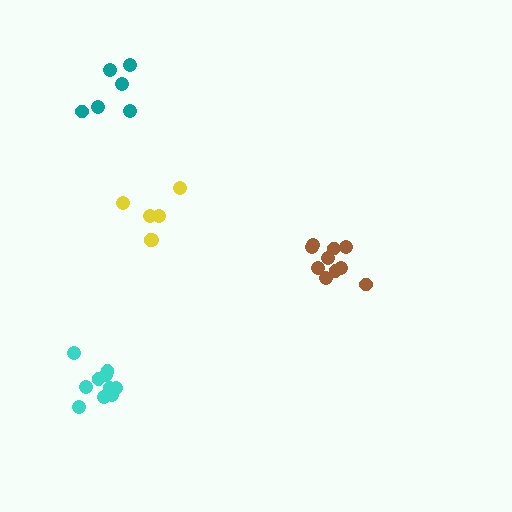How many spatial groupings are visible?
There are 4 spatial groupings.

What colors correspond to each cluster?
The clusters are colored: yellow, brown, cyan, teal.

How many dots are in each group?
Group 1: 6 dots, Group 2: 10 dots, Group 3: 10 dots, Group 4: 6 dots (32 total).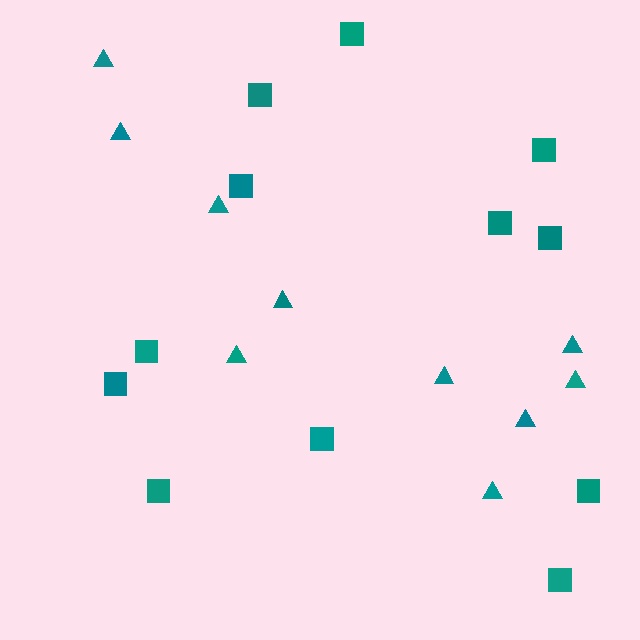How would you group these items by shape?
There are 2 groups: one group of squares (12) and one group of triangles (10).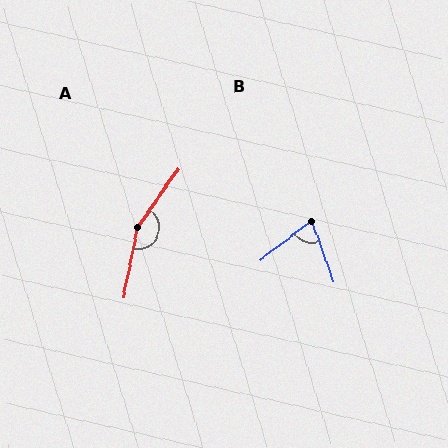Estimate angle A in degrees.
Approximately 156 degrees.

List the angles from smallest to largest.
B (72°), A (156°).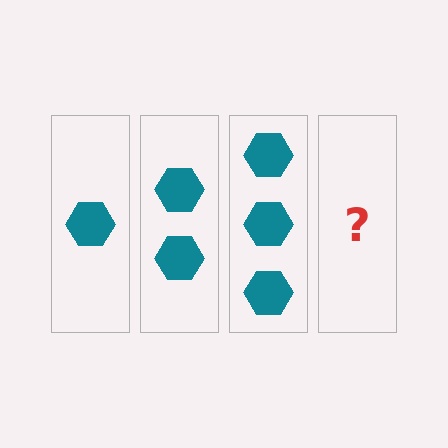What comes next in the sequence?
The next element should be 4 hexagons.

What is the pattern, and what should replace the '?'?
The pattern is that each step adds one more hexagon. The '?' should be 4 hexagons.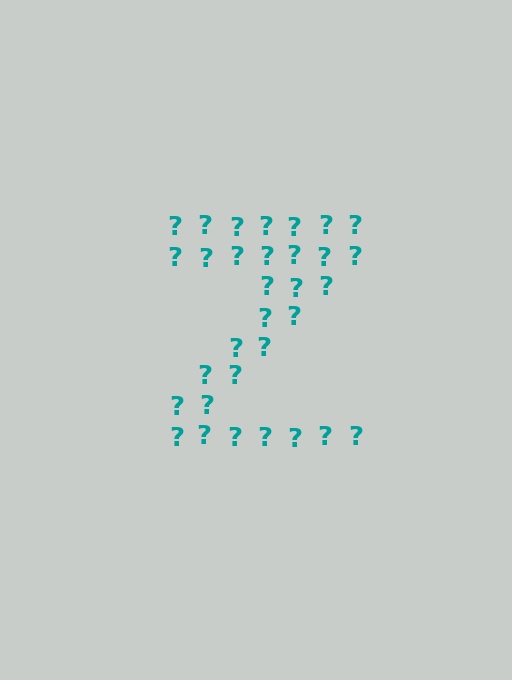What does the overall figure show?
The overall figure shows the letter Z.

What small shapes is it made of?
It is made of small question marks.